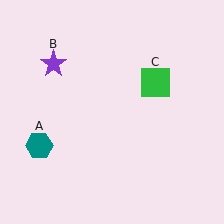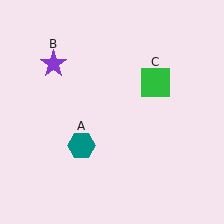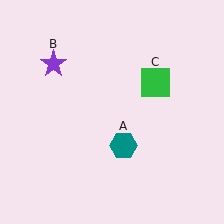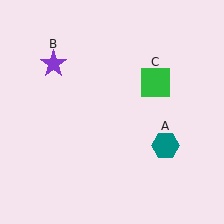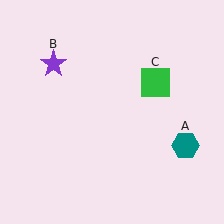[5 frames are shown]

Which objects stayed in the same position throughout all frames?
Purple star (object B) and green square (object C) remained stationary.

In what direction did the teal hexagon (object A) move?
The teal hexagon (object A) moved right.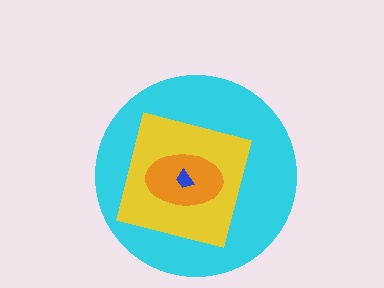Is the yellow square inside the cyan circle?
Yes.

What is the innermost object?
The blue trapezoid.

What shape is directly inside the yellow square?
The orange ellipse.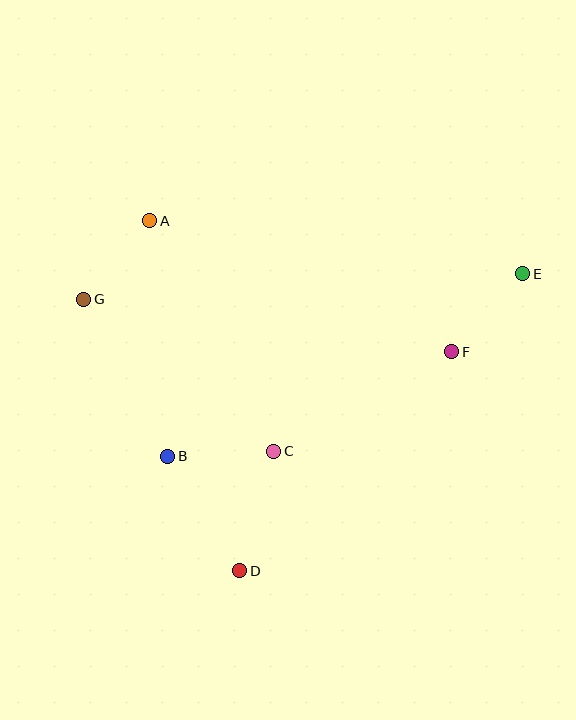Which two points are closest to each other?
Points A and G are closest to each other.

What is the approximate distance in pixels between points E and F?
The distance between E and F is approximately 106 pixels.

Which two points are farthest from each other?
Points E and G are farthest from each other.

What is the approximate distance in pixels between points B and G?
The distance between B and G is approximately 178 pixels.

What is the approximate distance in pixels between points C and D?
The distance between C and D is approximately 124 pixels.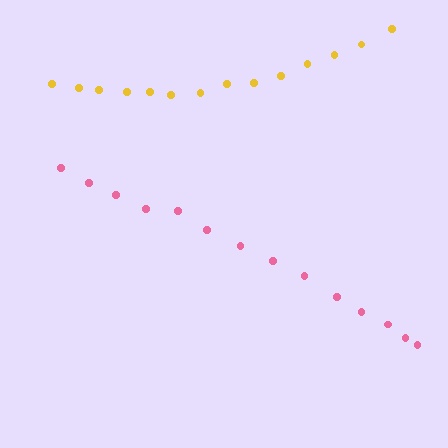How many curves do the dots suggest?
There are 2 distinct paths.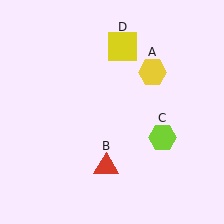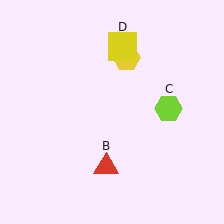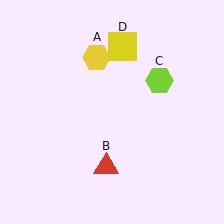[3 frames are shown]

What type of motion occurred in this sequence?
The yellow hexagon (object A), lime hexagon (object C) rotated counterclockwise around the center of the scene.